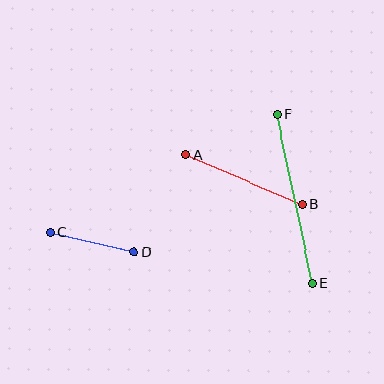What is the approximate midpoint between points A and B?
The midpoint is at approximately (244, 179) pixels.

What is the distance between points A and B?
The distance is approximately 126 pixels.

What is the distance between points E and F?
The distance is approximately 173 pixels.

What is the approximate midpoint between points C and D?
The midpoint is at approximately (92, 242) pixels.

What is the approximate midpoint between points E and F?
The midpoint is at approximately (295, 199) pixels.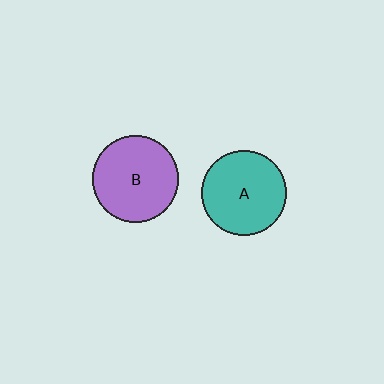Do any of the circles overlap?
No, none of the circles overlap.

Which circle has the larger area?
Circle B (purple).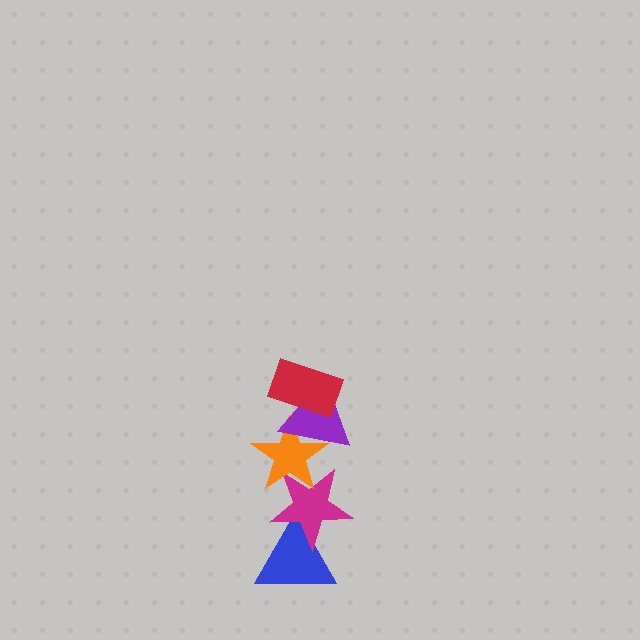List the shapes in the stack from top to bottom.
From top to bottom: the red rectangle, the purple triangle, the orange star, the magenta star, the blue triangle.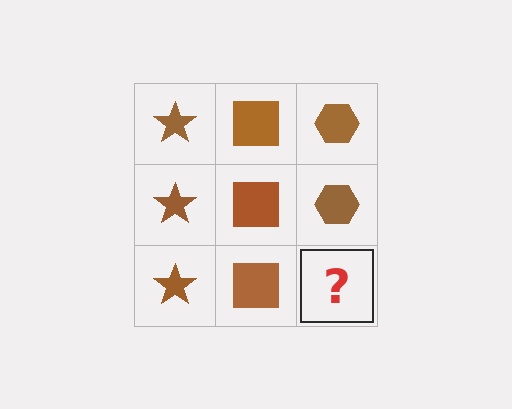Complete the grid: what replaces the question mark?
The question mark should be replaced with a brown hexagon.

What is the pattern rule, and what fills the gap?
The rule is that each column has a consistent shape. The gap should be filled with a brown hexagon.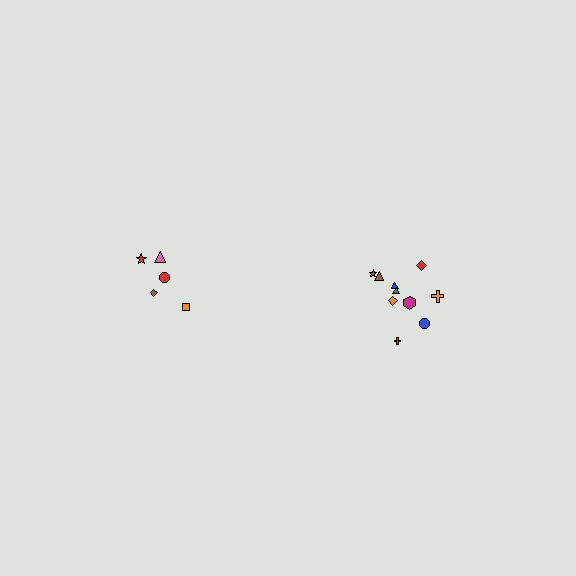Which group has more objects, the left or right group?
The right group.